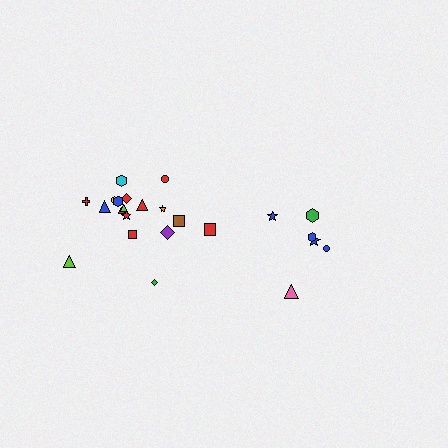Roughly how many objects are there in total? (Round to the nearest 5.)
Roughly 25 objects in total.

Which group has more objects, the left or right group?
The left group.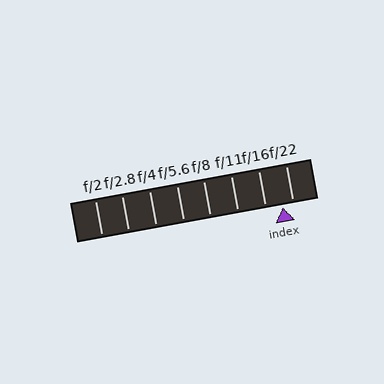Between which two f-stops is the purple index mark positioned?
The index mark is between f/16 and f/22.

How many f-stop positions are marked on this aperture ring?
There are 8 f-stop positions marked.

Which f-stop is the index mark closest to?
The index mark is closest to f/22.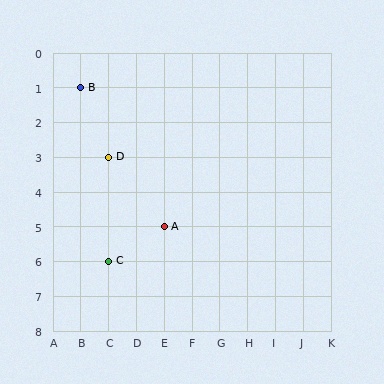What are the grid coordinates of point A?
Point A is at grid coordinates (E, 5).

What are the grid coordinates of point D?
Point D is at grid coordinates (C, 3).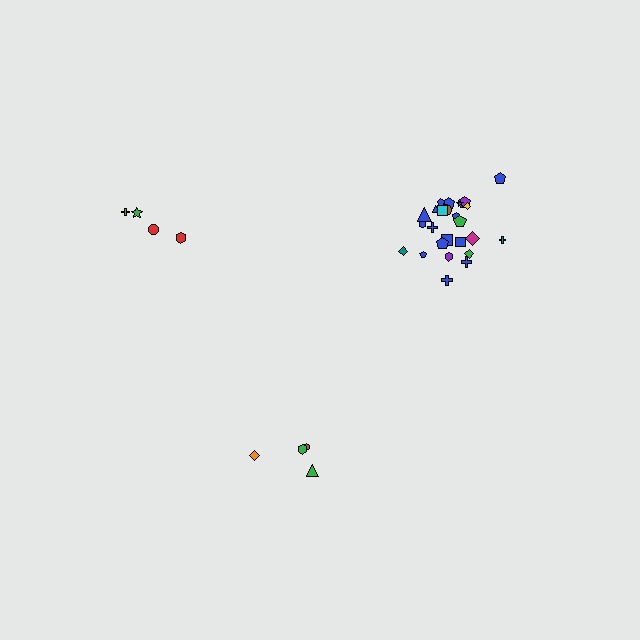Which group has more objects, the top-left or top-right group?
The top-right group.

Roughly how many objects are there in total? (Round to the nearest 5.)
Roughly 35 objects in total.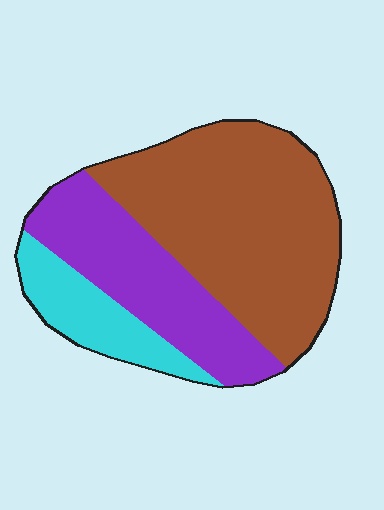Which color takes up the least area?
Cyan, at roughly 15%.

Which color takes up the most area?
Brown, at roughly 55%.